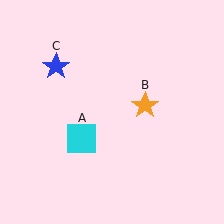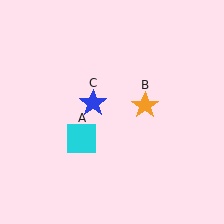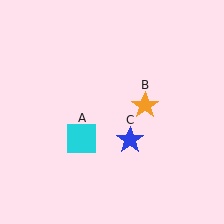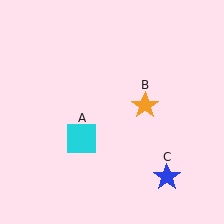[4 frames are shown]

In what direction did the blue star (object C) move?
The blue star (object C) moved down and to the right.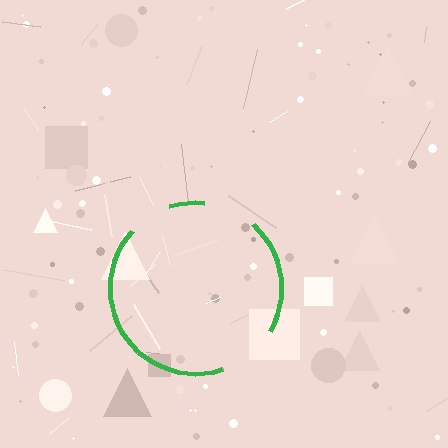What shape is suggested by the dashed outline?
The dashed outline suggests a circle.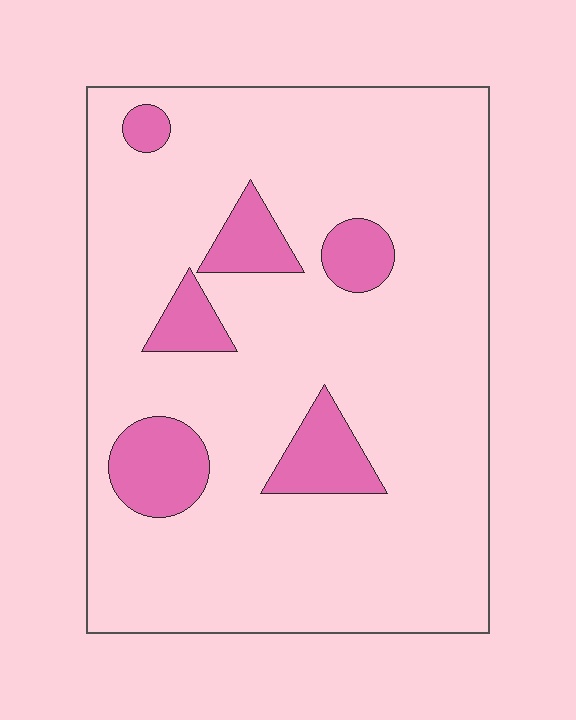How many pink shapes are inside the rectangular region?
6.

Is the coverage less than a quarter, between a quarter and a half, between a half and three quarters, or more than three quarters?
Less than a quarter.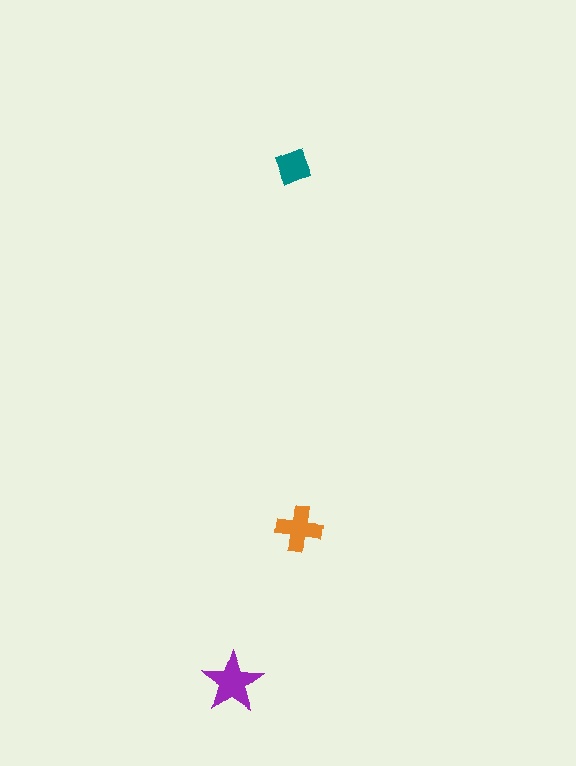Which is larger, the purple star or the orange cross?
The purple star.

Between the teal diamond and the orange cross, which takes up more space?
The orange cross.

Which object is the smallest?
The teal diamond.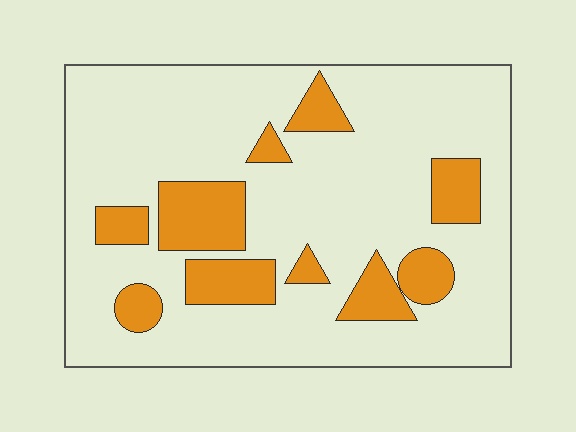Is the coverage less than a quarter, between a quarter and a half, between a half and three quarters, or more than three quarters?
Less than a quarter.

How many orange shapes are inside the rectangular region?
10.